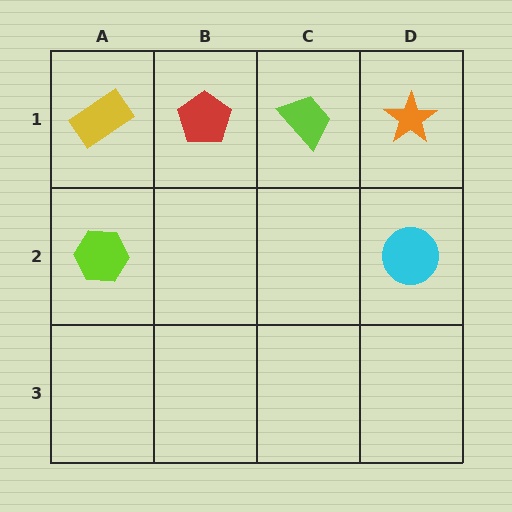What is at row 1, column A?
A yellow rectangle.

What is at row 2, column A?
A lime hexagon.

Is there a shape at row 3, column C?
No, that cell is empty.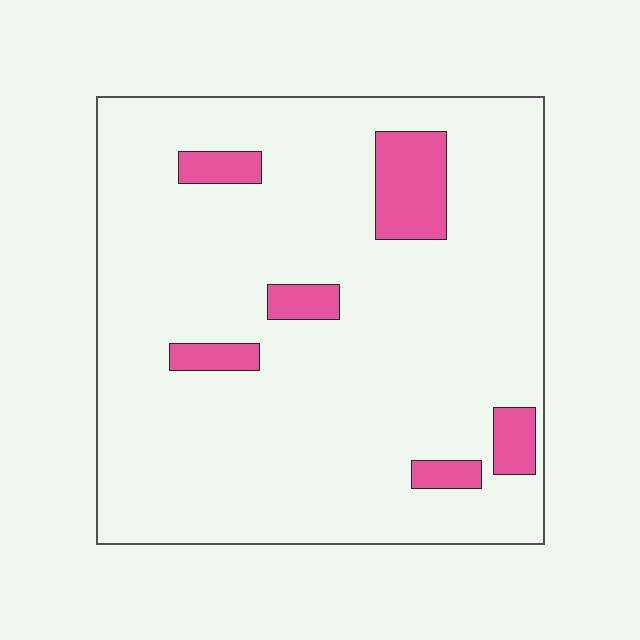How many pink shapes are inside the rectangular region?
6.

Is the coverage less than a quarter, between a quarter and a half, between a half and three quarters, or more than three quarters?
Less than a quarter.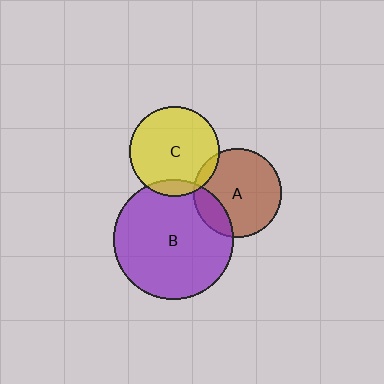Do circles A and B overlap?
Yes.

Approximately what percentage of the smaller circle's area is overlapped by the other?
Approximately 20%.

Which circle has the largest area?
Circle B (purple).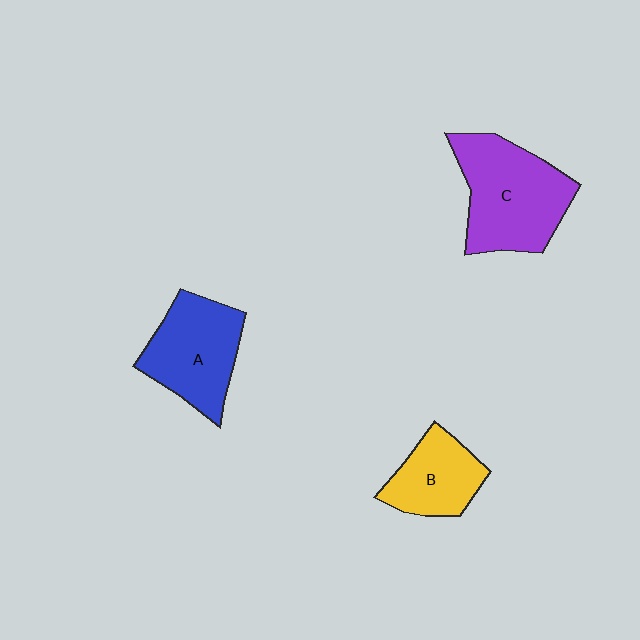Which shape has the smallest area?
Shape B (yellow).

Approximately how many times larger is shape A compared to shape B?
Approximately 1.4 times.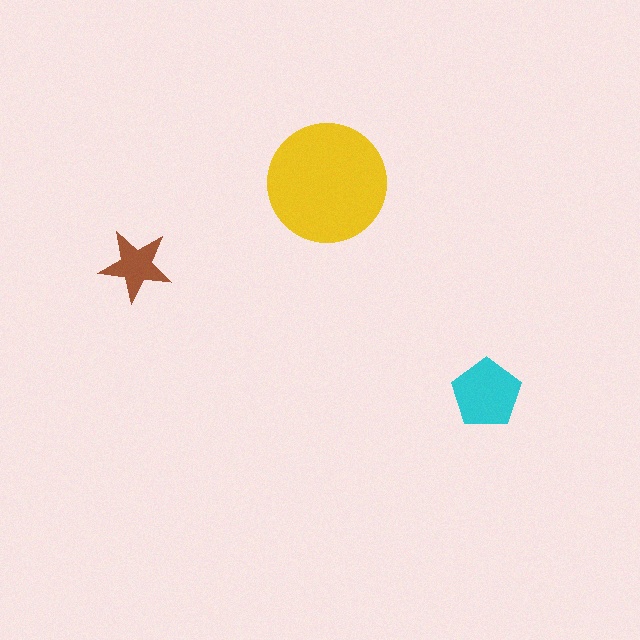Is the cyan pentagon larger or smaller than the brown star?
Larger.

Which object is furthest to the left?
The brown star is leftmost.